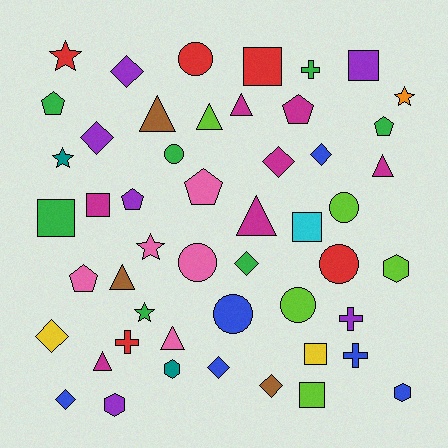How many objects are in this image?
There are 50 objects.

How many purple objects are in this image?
There are 6 purple objects.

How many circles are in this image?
There are 7 circles.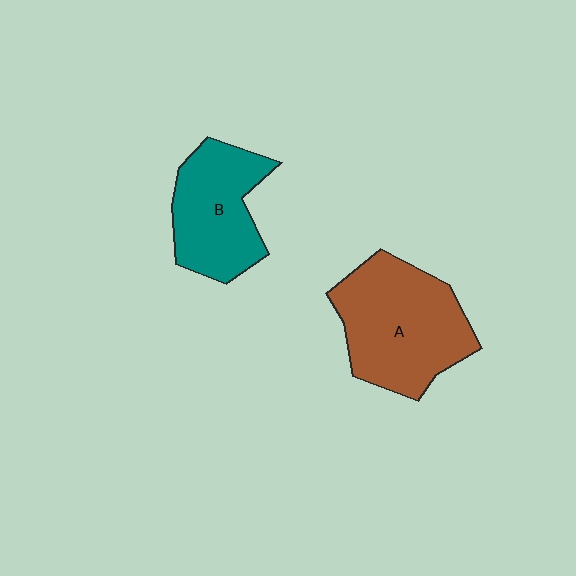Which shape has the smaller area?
Shape B (teal).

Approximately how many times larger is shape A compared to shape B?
Approximately 1.3 times.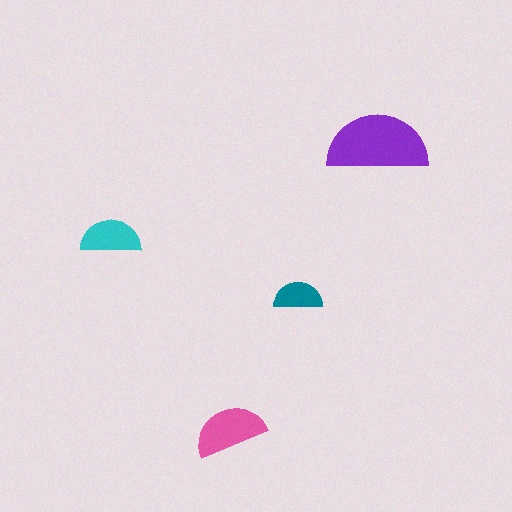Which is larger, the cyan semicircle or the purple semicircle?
The purple one.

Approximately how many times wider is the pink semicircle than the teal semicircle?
About 1.5 times wider.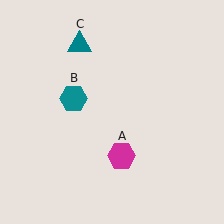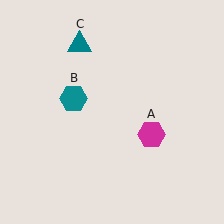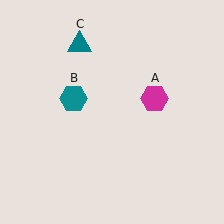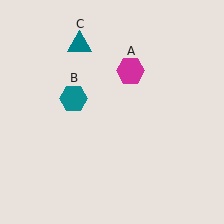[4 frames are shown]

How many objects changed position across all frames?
1 object changed position: magenta hexagon (object A).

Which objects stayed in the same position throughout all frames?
Teal hexagon (object B) and teal triangle (object C) remained stationary.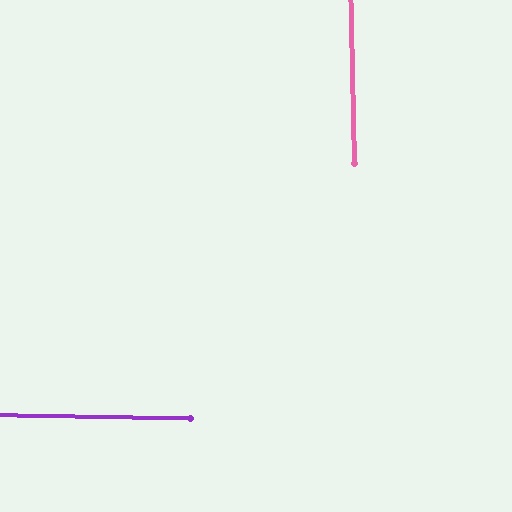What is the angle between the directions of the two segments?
Approximately 88 degrees.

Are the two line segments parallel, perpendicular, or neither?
Perpendicular — they meet at approximately 88°.